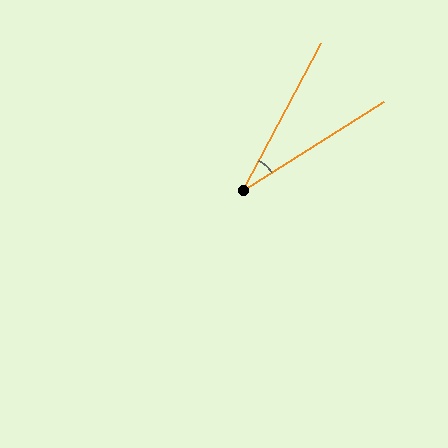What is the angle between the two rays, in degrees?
Approximately 30 degrees.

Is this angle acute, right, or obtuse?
It is acute.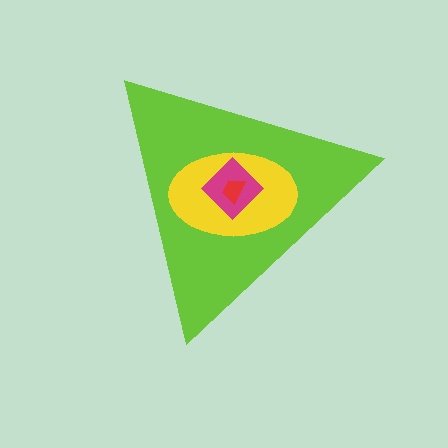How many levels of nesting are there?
4.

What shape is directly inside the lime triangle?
The yellow ellipse.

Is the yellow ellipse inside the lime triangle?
Yes.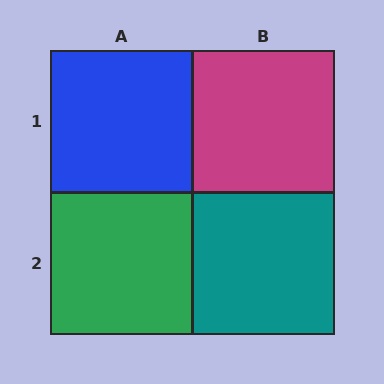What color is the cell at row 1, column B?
Magenta.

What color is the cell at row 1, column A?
Blue.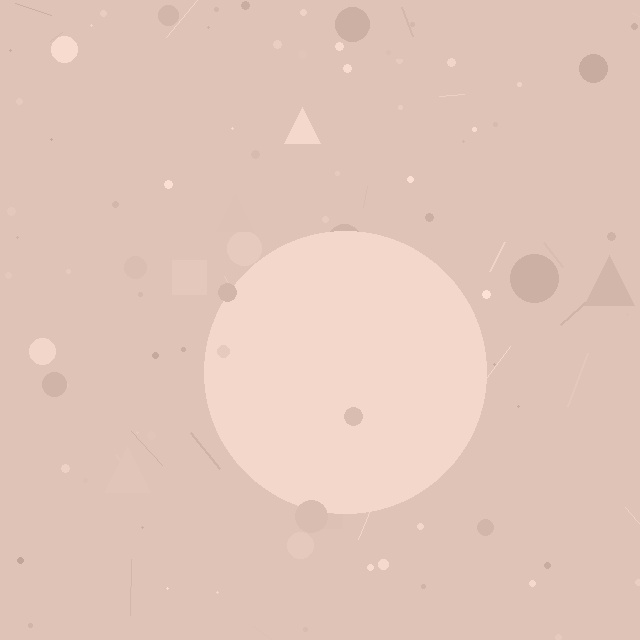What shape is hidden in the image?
A circle is hidden in the image.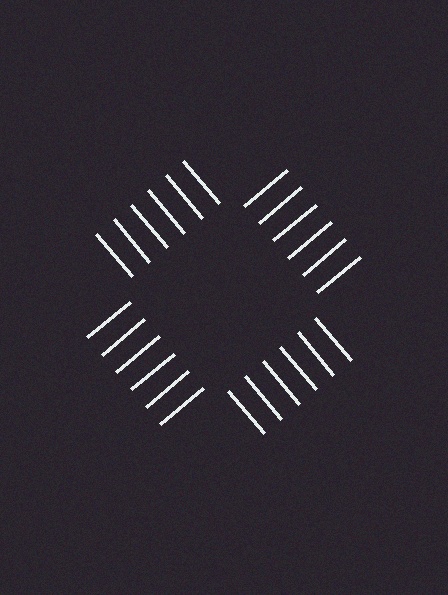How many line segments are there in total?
24 — 6 along each of the 4 edges.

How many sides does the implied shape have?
4 sides — the line-ends trace a square.